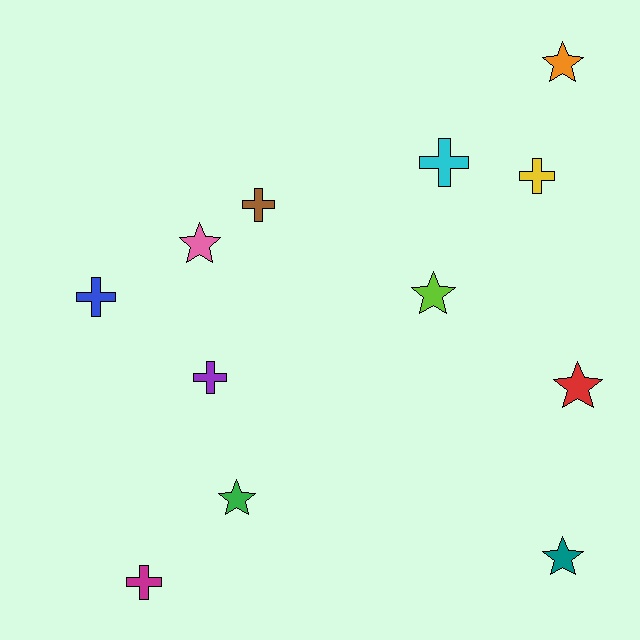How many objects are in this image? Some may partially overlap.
There are 12 objects.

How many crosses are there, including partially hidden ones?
There are 6 crosses.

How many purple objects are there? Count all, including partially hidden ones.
There is 1 purple object.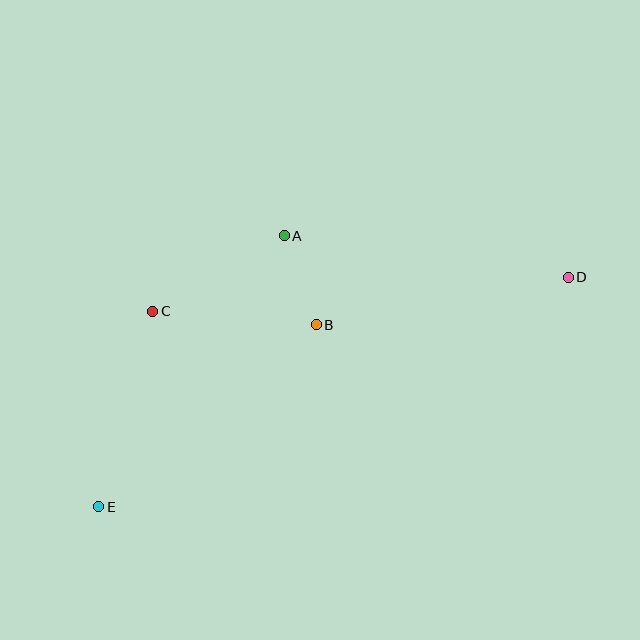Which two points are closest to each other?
Points A and B are closest to each other.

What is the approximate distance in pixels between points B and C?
The distance between B and C is approximately 164 pixels.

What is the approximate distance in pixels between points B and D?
The distance between B and D is approximately 256 pixels.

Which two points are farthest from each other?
Points D and E are farthest from each other.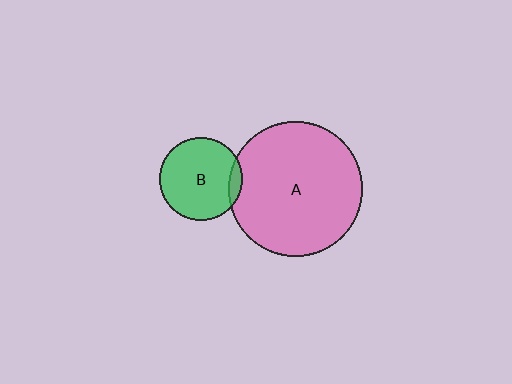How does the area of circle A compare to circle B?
Approximately 2.6 times.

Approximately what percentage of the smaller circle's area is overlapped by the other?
Approximately 10%.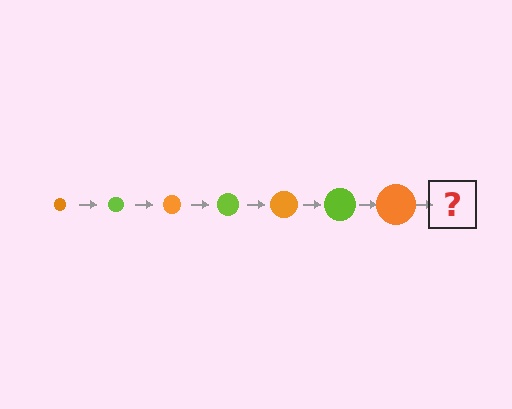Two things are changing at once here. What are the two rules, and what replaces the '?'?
The two rules are that the circle grows larger each step and the color cycles through orange and lime. The '?' should be a lime circle, larger than the previous one.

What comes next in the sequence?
The next element should be a lime circle, larger than the previous one.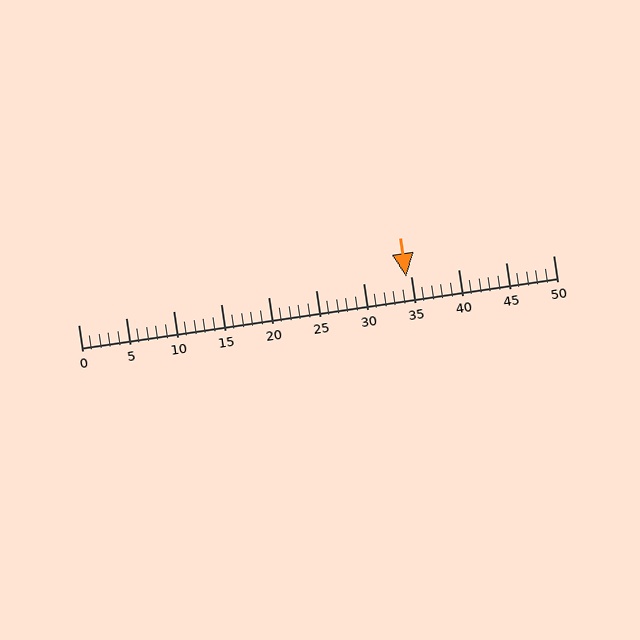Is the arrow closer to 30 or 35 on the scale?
The arrow is closer to 35.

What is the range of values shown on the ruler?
The ruler shows values from 0 to 50.